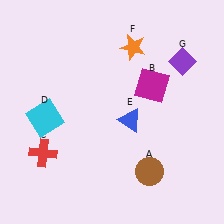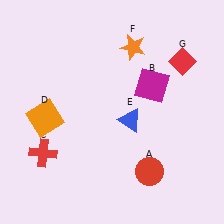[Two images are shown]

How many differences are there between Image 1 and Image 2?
There are 3 differences between the two images.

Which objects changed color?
A changed from brown to red. D changed from cyan to orange. G changed from purple to red.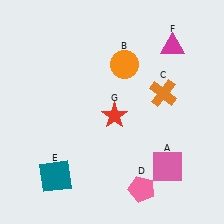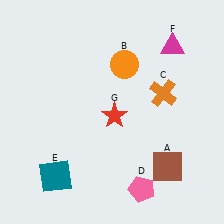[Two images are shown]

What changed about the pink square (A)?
In Image 1, A is pink. In Image 2, it changed to brown.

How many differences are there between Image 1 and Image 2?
There is 1 difference between the two images.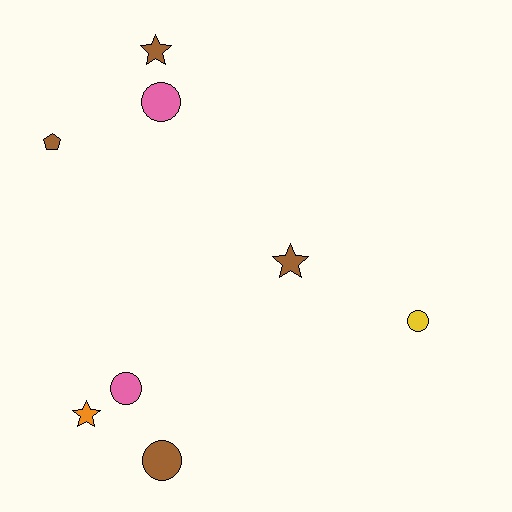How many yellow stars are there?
There are no yellow stars.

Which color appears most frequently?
Brown, with 4 objects.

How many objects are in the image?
There are 8 objects.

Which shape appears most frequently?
Circle, with 4 objects.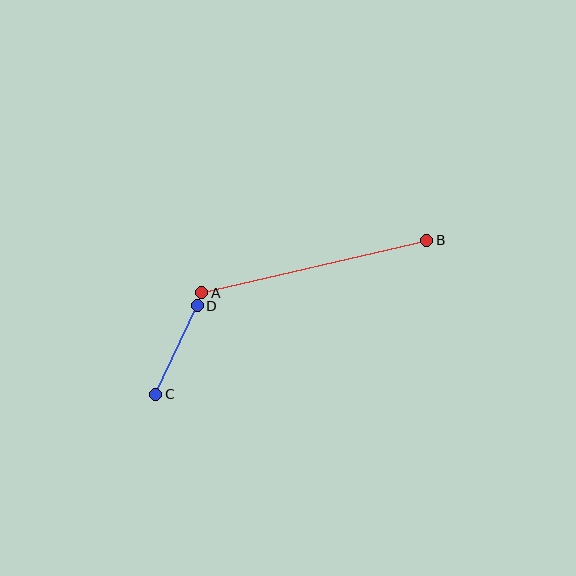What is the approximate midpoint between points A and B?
The midpoint is at approximately (314, 267) pixels.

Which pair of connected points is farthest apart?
Points A and B are farthest apart.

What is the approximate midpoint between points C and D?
The midpoint is at approximately (176, 350) pixels.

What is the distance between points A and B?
The distance is approximately 231 pixels.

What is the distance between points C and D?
The distance is approximately 97 pixels.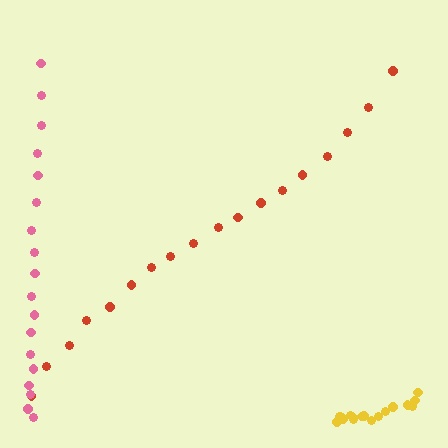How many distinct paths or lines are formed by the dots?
There are 3 distinct paths.